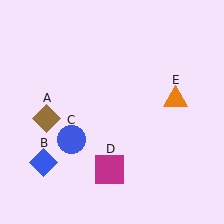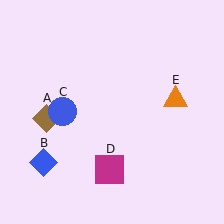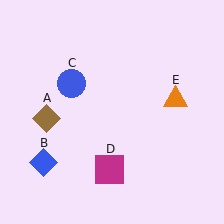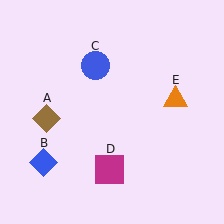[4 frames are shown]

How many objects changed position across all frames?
1 object changed position: blue circle (object C).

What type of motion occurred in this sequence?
The blue circle (object C) rotated clockwise around the center of the scene.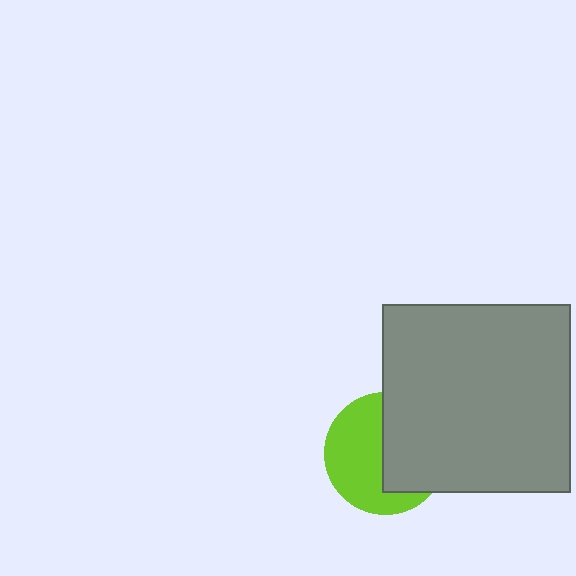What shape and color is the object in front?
The object in front is a gray square.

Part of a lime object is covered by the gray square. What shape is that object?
It is a circle.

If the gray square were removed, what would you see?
You would see the complete lime circle.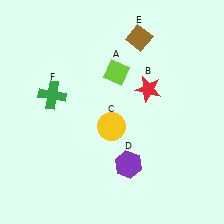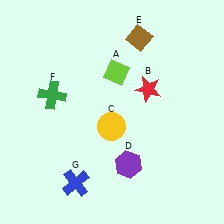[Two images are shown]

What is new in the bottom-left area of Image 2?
A blue cross (G) was added in the bottom-left area of Image 2.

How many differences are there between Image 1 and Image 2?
There is 1 difference between the two images.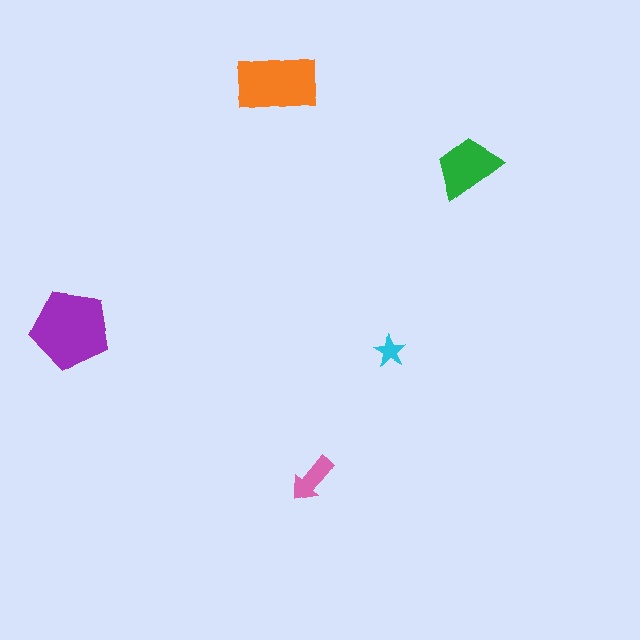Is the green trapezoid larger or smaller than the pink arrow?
Larger.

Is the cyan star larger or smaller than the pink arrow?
Smaller.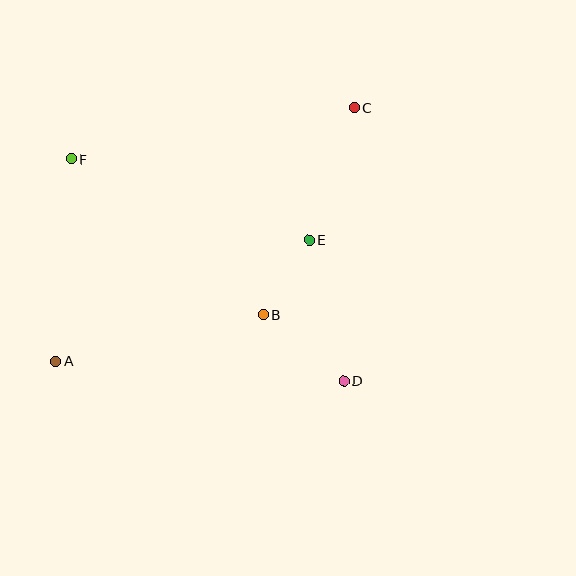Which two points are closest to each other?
Points B and E are closest to each other.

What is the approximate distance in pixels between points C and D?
The distance between C and D is approximately 274 pixels.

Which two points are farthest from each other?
Points A and C are farthest from each other.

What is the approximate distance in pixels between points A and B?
The distance between A and B is approximately 213 pixels.